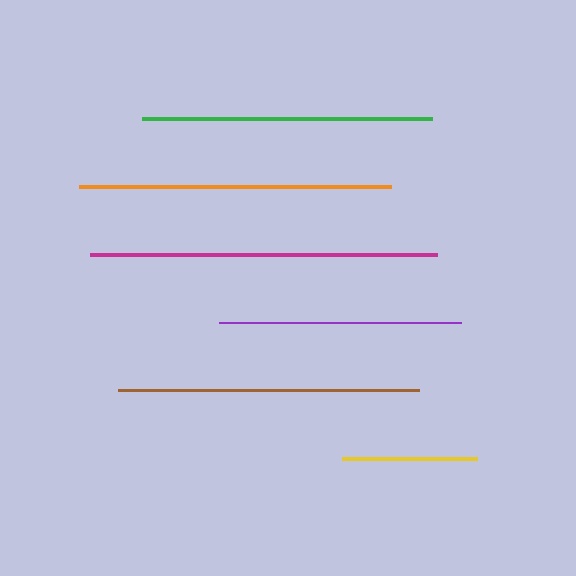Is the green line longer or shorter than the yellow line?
The green line is longer than the yellow line.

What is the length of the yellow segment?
The yellow segment is approximately 135 pixels long.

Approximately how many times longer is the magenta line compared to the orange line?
The magenta line is approximately 1.1 times the length of the orange line.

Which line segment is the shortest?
The yellow line is the shortest at approximately 135 pixels.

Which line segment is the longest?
The magenta line is the longest at approximately 348 pixels.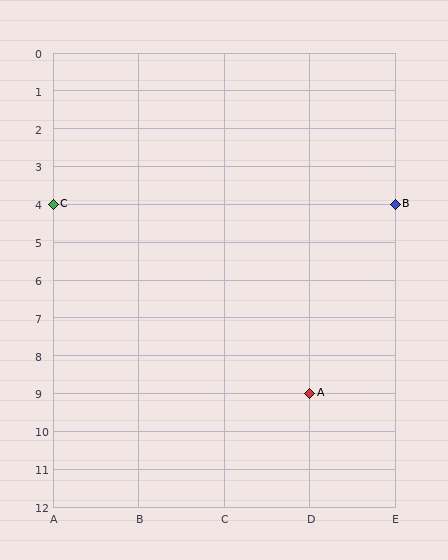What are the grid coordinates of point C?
Point C is at grid coordinates (A, 4).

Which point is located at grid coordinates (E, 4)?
Point B is at (E, 4).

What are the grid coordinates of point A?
Point A is at grid coordinates (D, 9).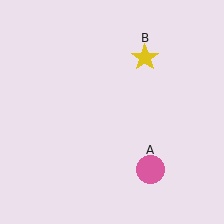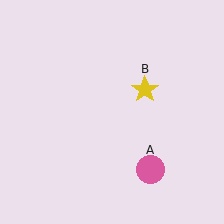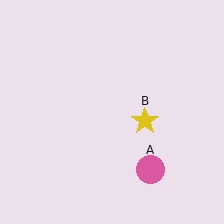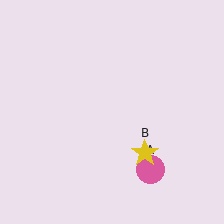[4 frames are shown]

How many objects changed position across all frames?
1 object changed position: yellow star (object B).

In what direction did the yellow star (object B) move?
The yellow star (object B) moved down.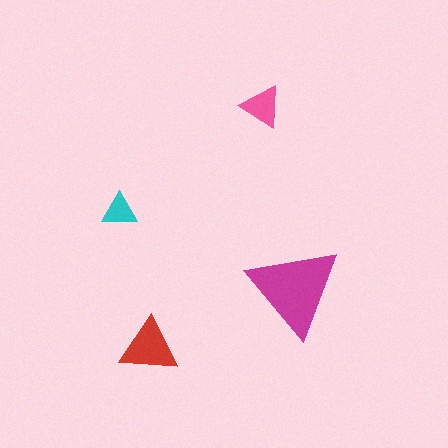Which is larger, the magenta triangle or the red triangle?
The magenta one.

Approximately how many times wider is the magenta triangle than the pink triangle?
About 2 times wider.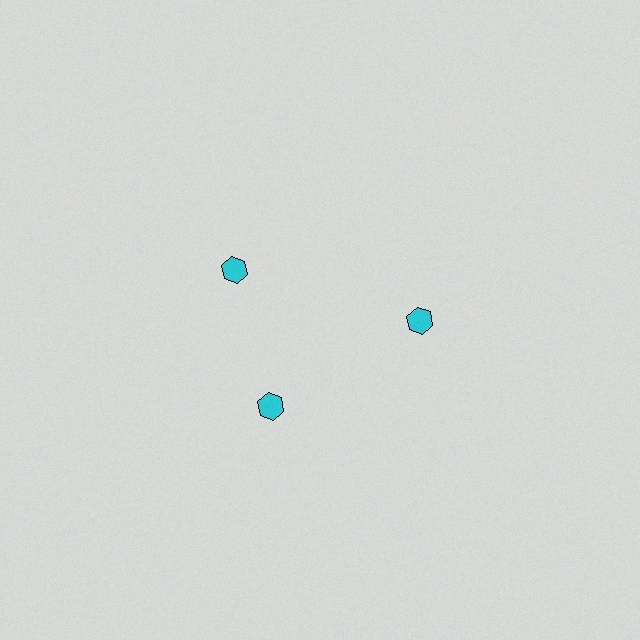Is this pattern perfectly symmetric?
No. The 3 cyan hexagons are arranged in a ring, but one element near the 11 o'clock position is rotated out of alignment along the ring, breaking the 3-fold rotational symmetry.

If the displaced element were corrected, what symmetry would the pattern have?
It would have 3-fold rotational symmetry — the pattern would map onto itself every 120 degrees.